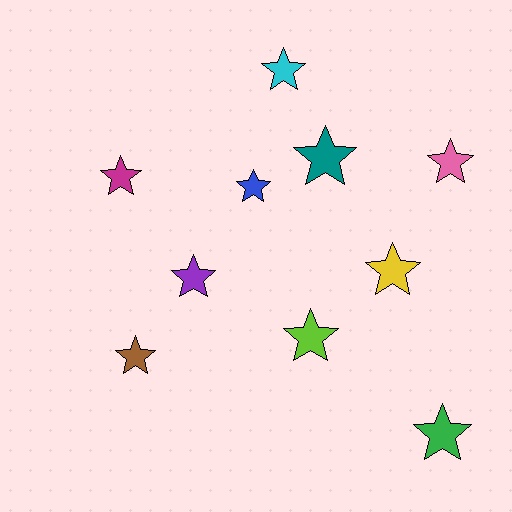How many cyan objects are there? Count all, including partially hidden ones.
There is 1 cyan object.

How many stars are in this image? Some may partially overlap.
There are 10 stars.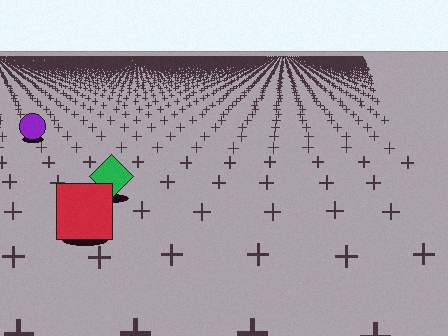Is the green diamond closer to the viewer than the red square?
No. The red square is closer — you can tell from the texture gradient: the ground texture is coarser near it.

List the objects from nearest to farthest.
From nearest to farthest: the red square, the green diamond, the purple circle.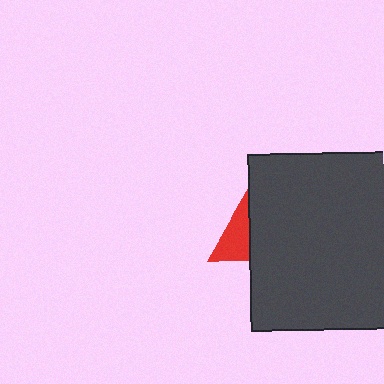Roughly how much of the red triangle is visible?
A small part of it is visible (roughly 38%).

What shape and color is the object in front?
The object in front is a dark gray square.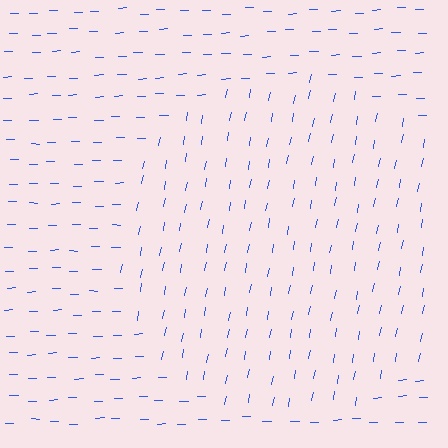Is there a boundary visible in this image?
Yes, there is a texture boundary formed by a change in line orientation.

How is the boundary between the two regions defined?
The boundary is defined purely by a change in line orientation (approximately 78 degrees difference). All lines are the same color and thickness.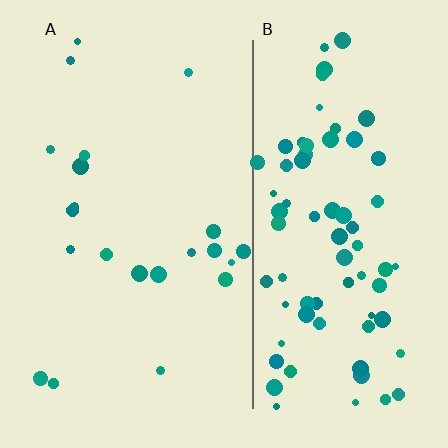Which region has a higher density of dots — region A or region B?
B (the right).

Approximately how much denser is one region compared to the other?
Approximately 3.7× — region B over region A.